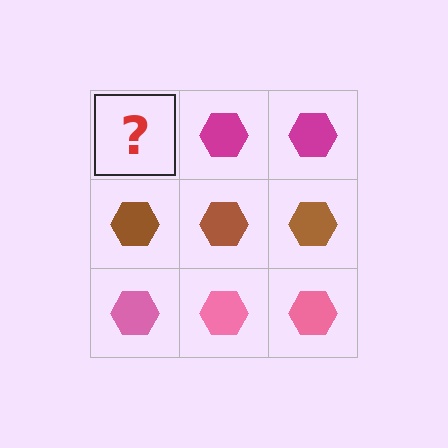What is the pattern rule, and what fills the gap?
The rule is that each row has a consistent color. The gap should be filled with a magenta hexagon.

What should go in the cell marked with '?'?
The missing cell should contain a magenta hexagon.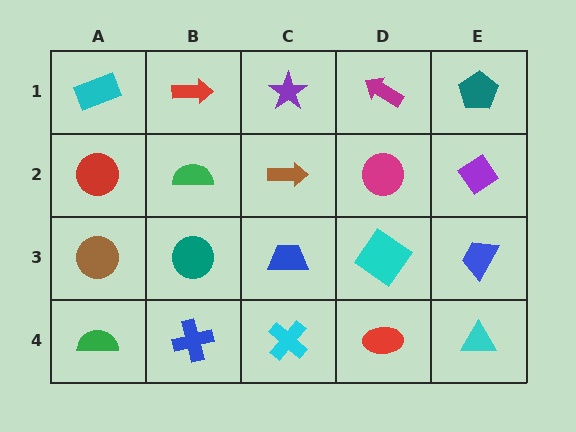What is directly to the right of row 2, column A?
A green semicircle.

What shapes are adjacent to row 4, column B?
A teal circle (row 3, column B), a green semicircle (row 4, column A), a cyan cross (row 4, column C).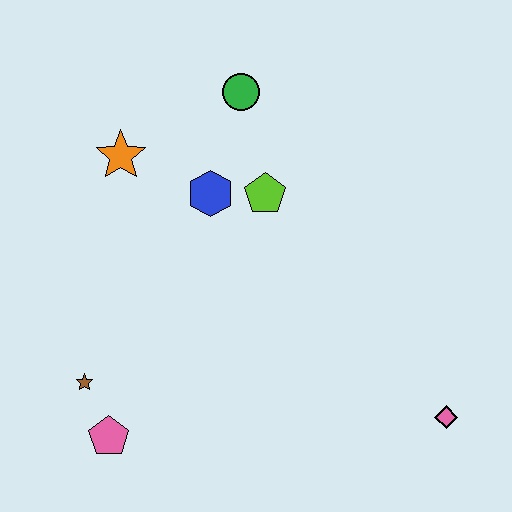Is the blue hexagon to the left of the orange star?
No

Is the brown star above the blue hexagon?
No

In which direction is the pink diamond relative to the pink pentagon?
The pink diamond is to the right of the pink pentagon.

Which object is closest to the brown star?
The pink pentagon is closest to the brown star.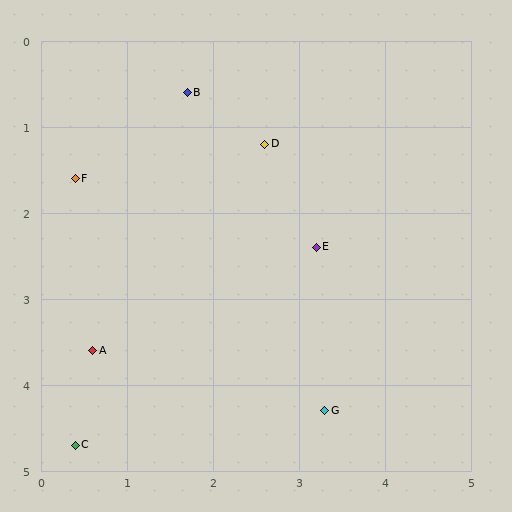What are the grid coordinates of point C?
Point C is at approximately (0.4, 4.7).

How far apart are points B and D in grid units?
Points B and D are about 1.1 grid units apart.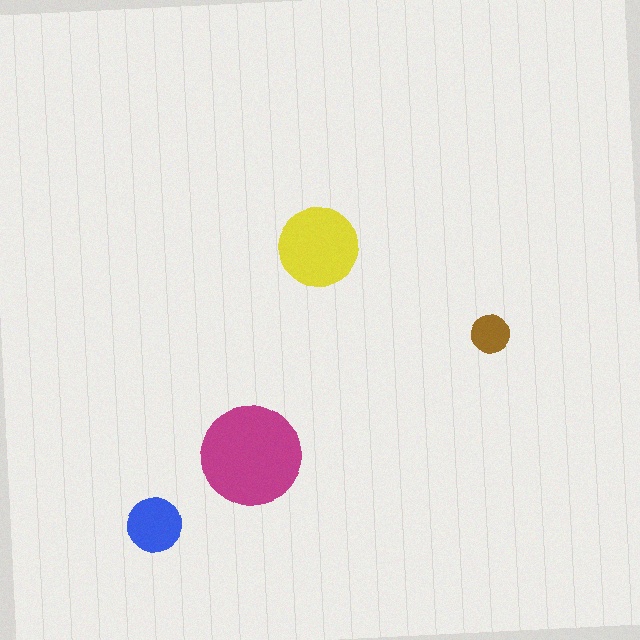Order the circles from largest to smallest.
the magenta one, the yellow one, the blue one, the brown one.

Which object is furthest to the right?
The brown circle is rightmost.